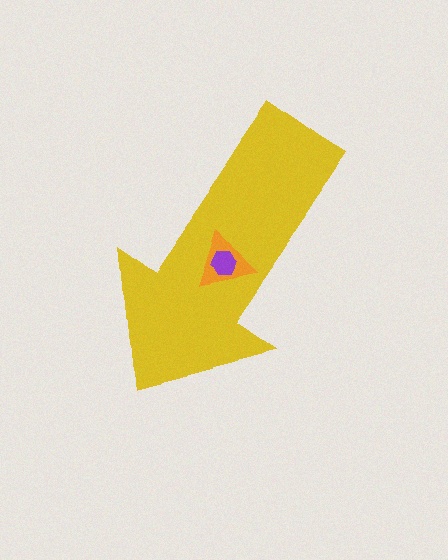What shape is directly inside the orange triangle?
The purple hexagon.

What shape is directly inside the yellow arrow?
The orange triangle.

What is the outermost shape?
The yellow arrow.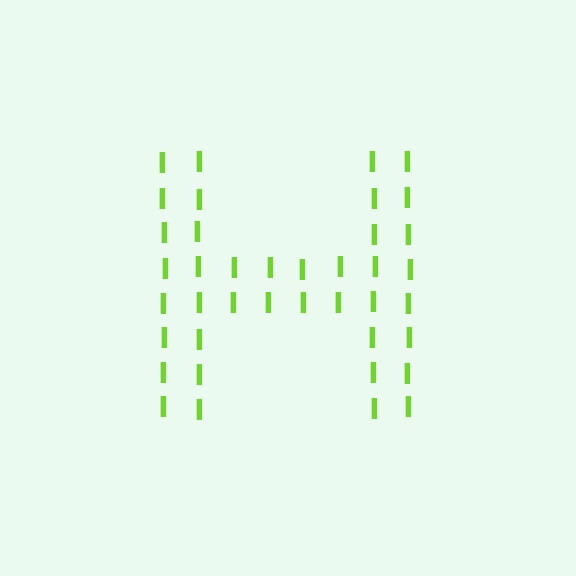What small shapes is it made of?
It is made of small letter I's.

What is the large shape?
The large shape is the letter H.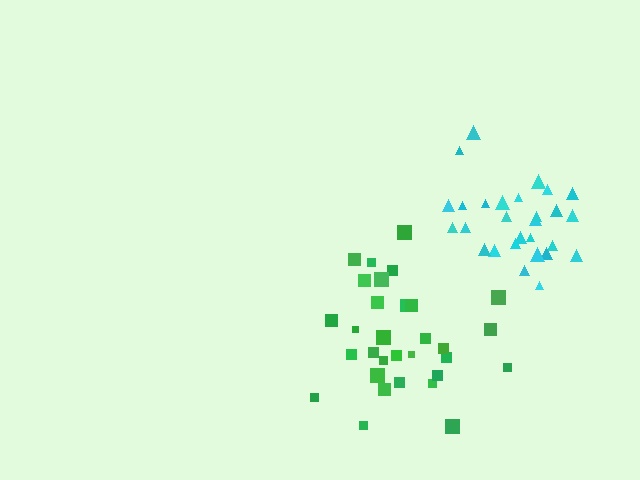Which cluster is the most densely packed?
Cyan.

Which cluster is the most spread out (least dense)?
Green.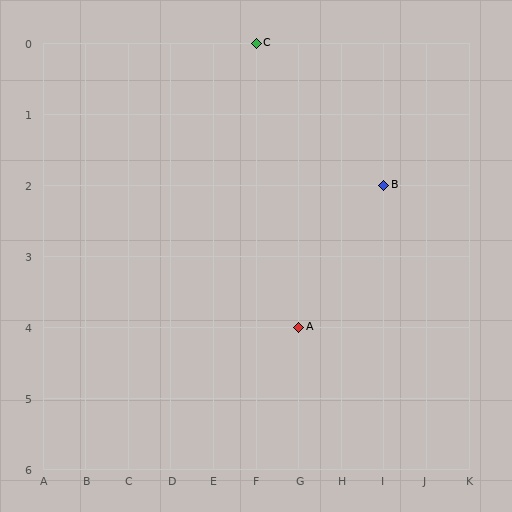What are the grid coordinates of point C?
Point C is at grid coordinates (F, 0).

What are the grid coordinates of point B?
Point B is at grid coordinates (I, 2).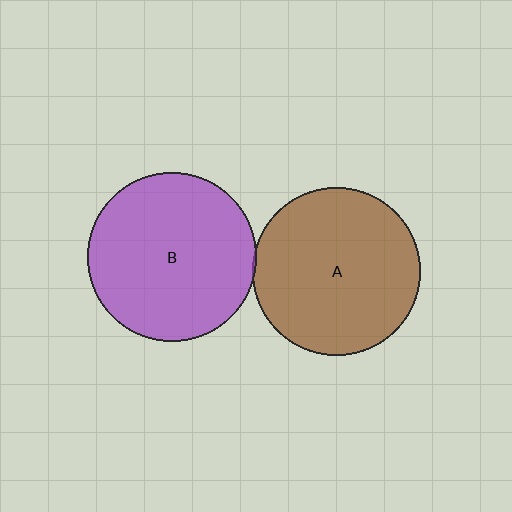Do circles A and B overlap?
Yes.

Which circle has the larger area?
Circle B (purple).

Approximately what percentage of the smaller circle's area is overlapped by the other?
Approximately 5%.